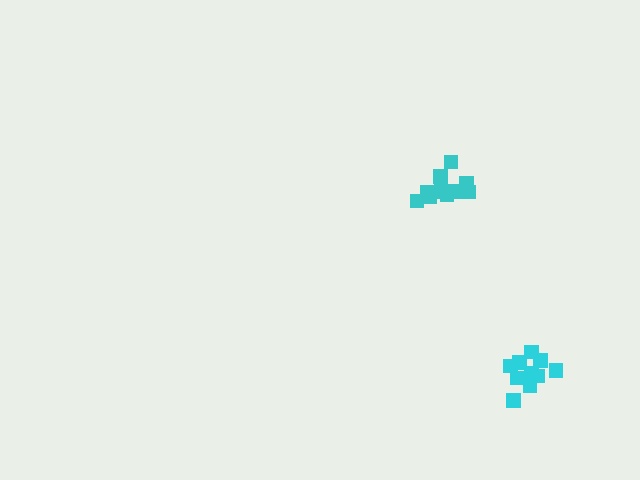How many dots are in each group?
Group 1: 12 dots, Group 2: 12 dots (24 total).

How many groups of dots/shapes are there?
There are 2 groups.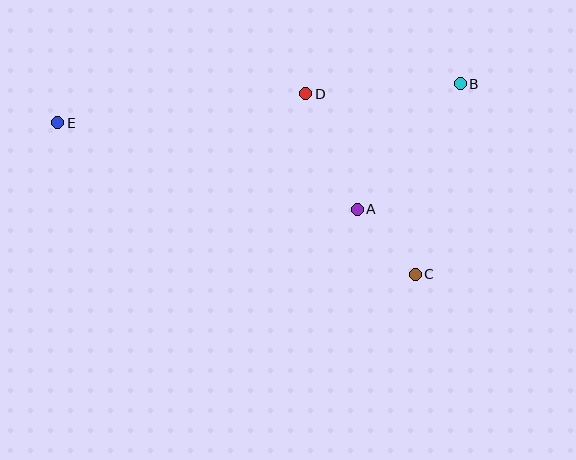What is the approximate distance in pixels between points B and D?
The distance between B and D is approximately 155 pixels.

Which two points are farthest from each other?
Points B and E are farthest from each other.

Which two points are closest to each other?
Points A and C are closest to each other.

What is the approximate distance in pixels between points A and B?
The distance between A and B is approximately 162 pixels.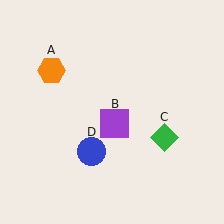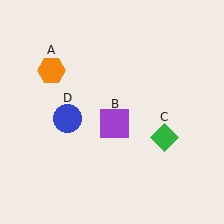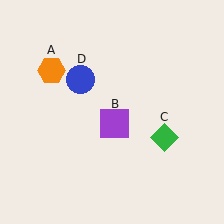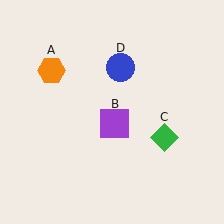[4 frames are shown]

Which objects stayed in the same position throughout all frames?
Orange hexagon (object A) and purple square (object B) and green diamond (object C) remained stationary.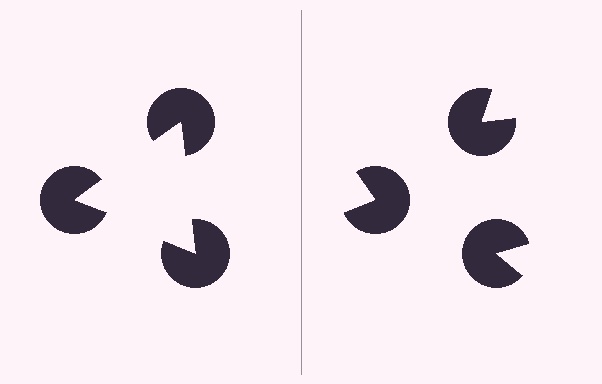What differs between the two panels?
The pac-man discs are positioned identically on both sides; only the wedge orientations differ. On the left they align to a triangle; on the right they are misaligned.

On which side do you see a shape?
An illusory triangle appears on the left side. On the right side the wedge cuts are rotated, so no coherent shape forms.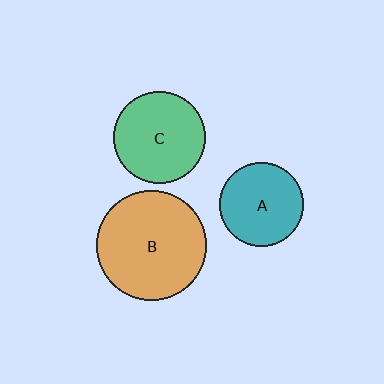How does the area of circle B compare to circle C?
Approximately 1.5 times.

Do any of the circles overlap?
No, none of the circles overlap.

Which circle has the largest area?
Circle B (orange).